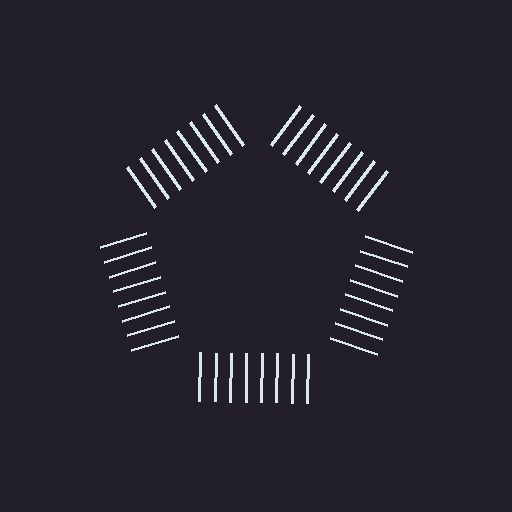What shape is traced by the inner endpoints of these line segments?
An illusory pentagon — the line segments terminate on its edges but no continuous stroke is drawn.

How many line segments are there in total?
40 — 8 along each of the 5 edges.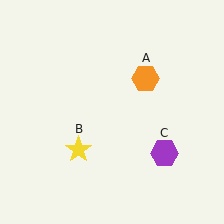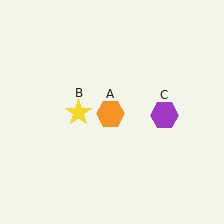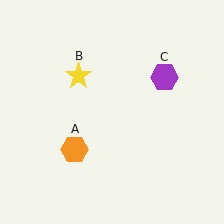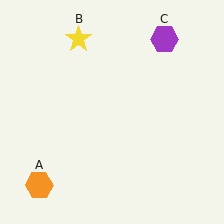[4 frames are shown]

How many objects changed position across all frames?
3 objects changed position: orange hexagon (object A), yellow star (object B), purple hexagon (object C).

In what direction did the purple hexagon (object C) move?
The purple hexagon (object C) moved up.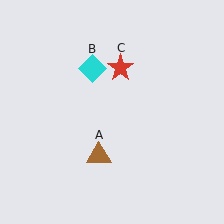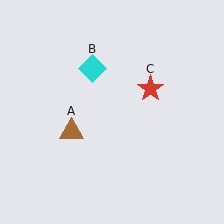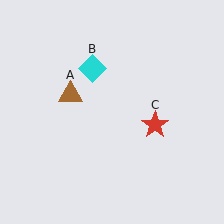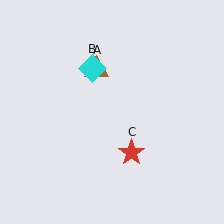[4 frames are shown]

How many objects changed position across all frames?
2 objects changed position: brown triangle (object A), red star (object C).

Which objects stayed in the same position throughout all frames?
Cyan diamond (object B) remained stationary.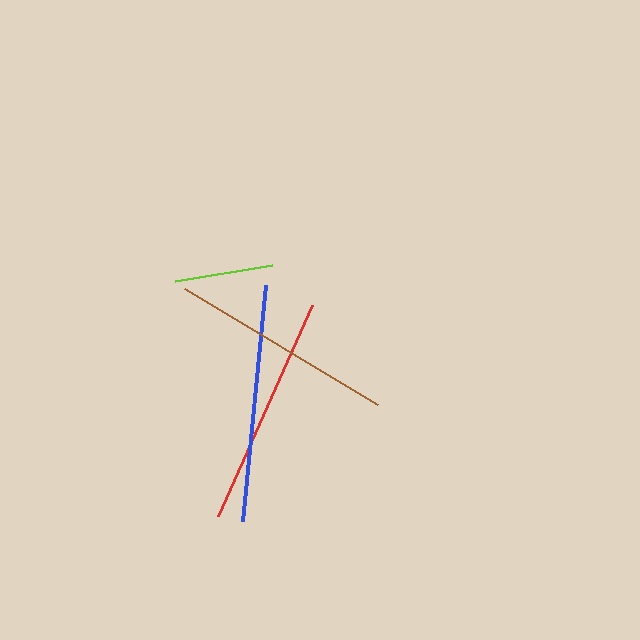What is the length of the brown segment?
The brown segment is approximately 225 pixels long.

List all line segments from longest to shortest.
From longest to shortest: blue, red, brown, lime.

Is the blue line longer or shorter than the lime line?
The blue line is longer than the lime line.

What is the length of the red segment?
The red segment is approximately 232 pixels long.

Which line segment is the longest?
The blue line is the longest at approximately 236 pixels.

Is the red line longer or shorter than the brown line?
The red line is longer than the brown line.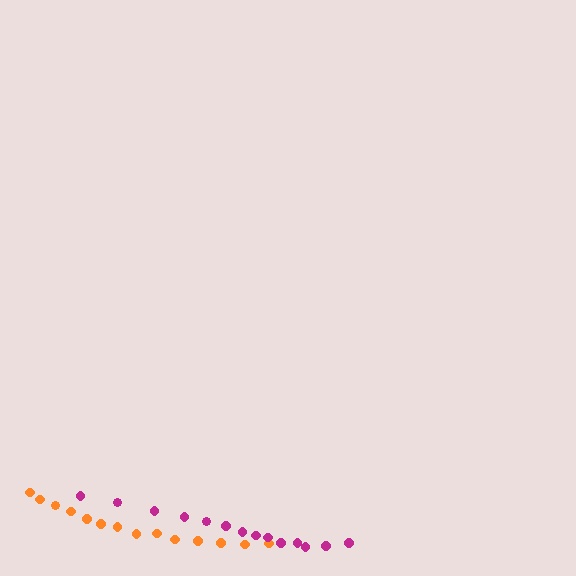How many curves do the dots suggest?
There are 2 distinct paths.